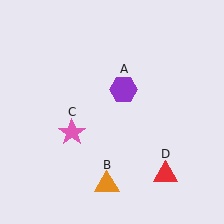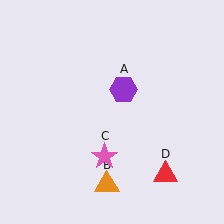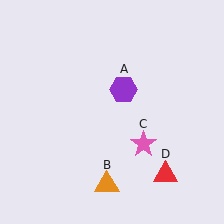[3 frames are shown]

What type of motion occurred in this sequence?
The pink star (object C) rotated counterclockwise around the center of the scene.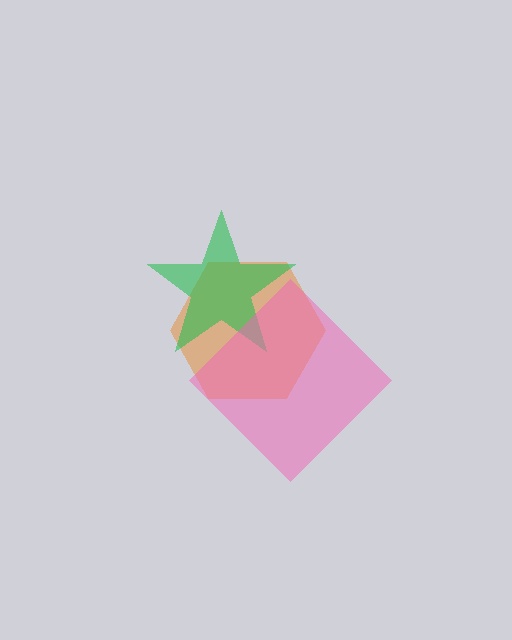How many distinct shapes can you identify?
There are 3 distinct shapes: an orange hexagon, a green star, a pink diamond.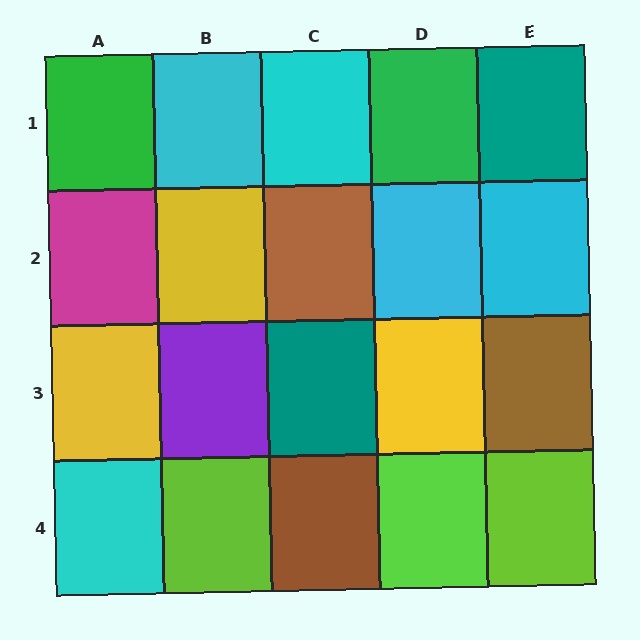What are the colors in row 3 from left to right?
Yellow, purple, teal, yellow, brown.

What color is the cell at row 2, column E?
Cyan.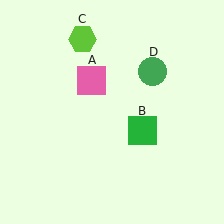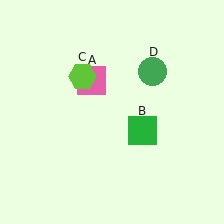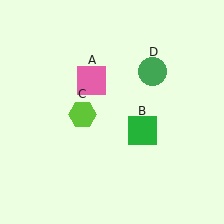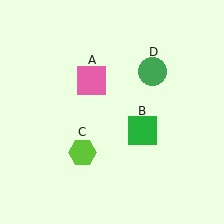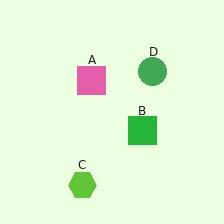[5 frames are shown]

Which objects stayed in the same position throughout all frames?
Pink square (object A) and green square (object B) and green circle (object D) remained stationary.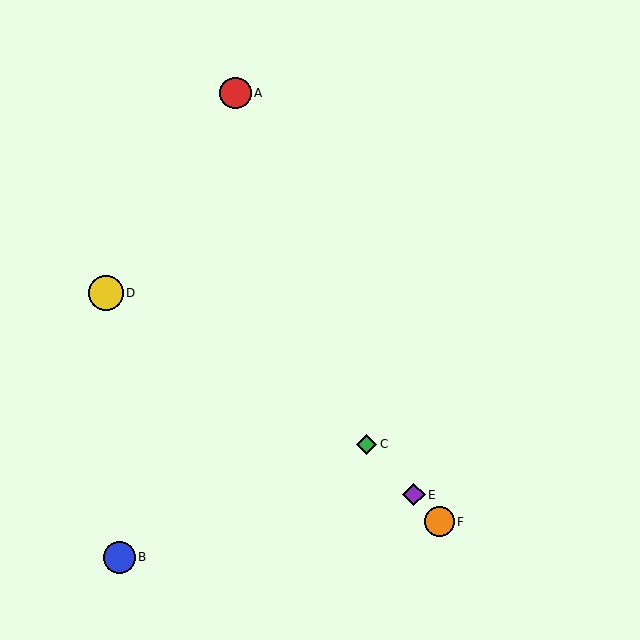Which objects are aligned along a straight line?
Objects C, E, F are aligned along a straight line.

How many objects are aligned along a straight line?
3 objects (C, E, F) are aligned along a straight line.